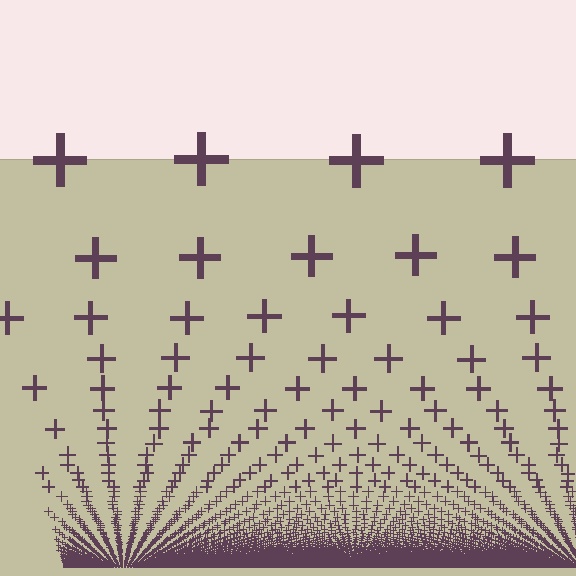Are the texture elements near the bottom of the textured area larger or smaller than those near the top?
Smaller. The gradient is inverted — elements near the bottom are smaller and denser.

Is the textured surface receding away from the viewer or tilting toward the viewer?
The surface appears to tilt toward the viewer. Texture elements get larger and sparser toward the top.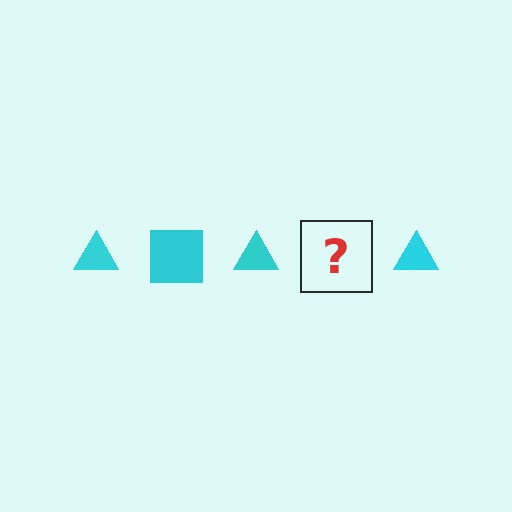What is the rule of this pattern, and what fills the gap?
The rule is that the pattern cycles through triangle, square shapes in cyan. The gap should be filled with a cyan square.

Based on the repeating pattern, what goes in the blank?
The blank should be a cyan square.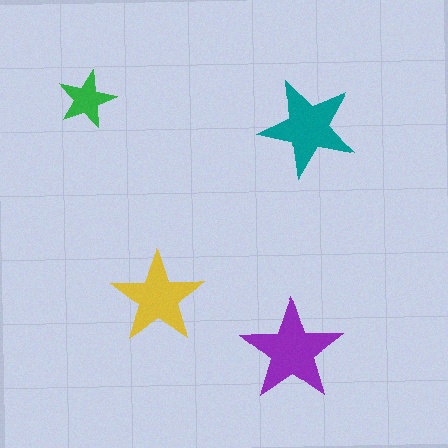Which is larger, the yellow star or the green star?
The yellow one.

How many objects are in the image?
There are 4 objects in the image.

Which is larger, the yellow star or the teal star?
The teal one.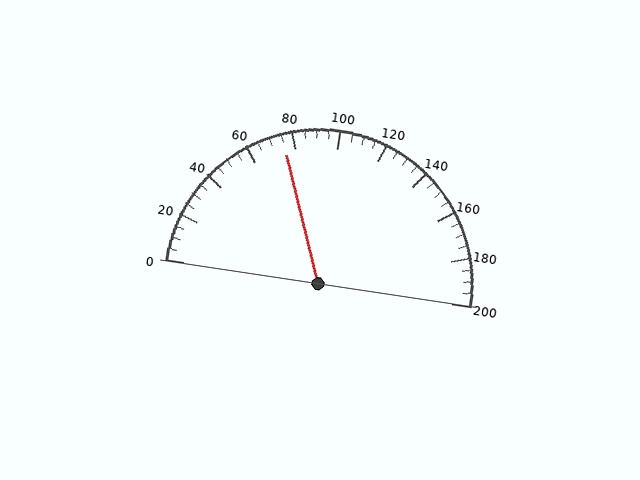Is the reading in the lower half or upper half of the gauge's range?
The reading is in the lower half of the range (0 to 200).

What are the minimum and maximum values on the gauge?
The gauge ranges from 0 to 200.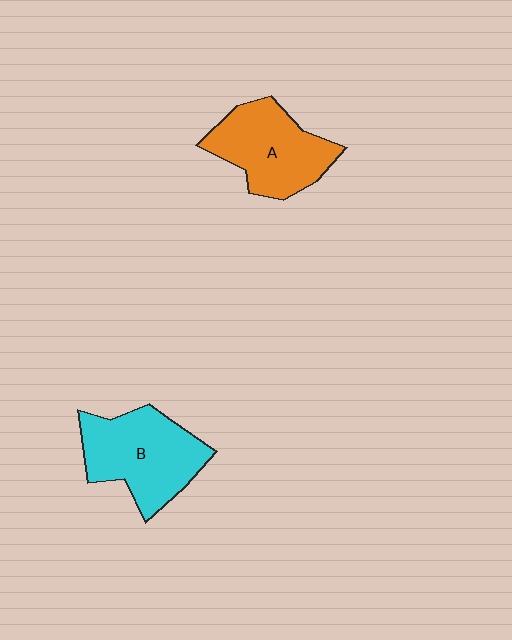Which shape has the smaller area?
Shape A (orange).